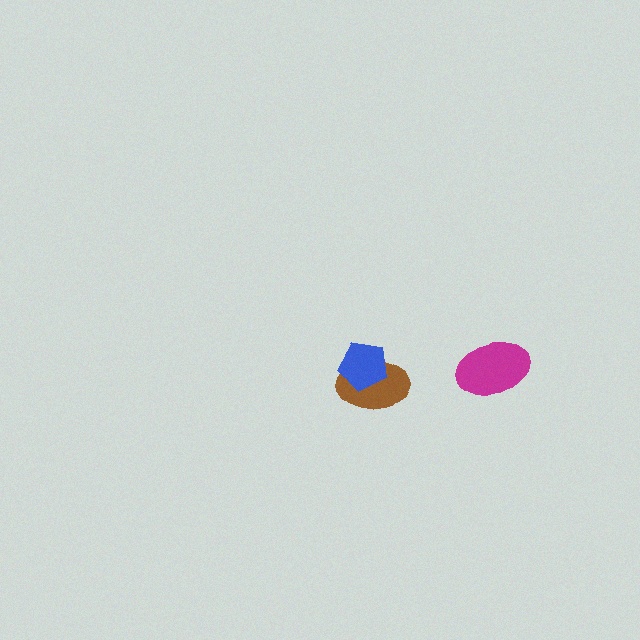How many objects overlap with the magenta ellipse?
0 objects overlap with the magenta ellipse.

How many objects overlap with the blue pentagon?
1 object overlaps with the blue pentagon.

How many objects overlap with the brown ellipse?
1 object overlaps with the brown ellipse.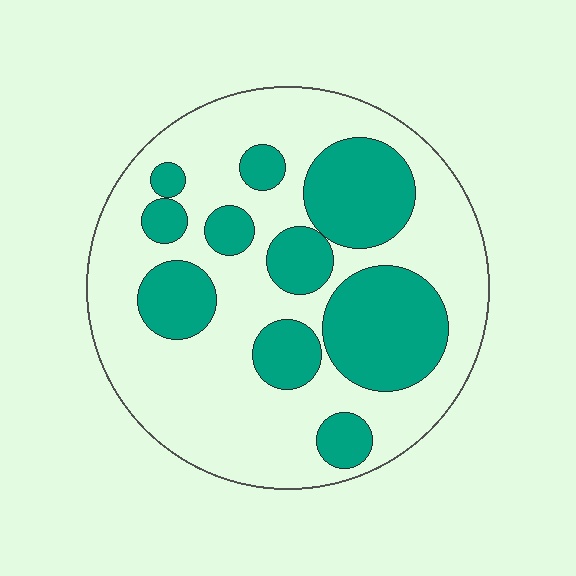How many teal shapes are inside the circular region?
10.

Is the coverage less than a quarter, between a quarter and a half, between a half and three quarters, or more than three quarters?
Between a quarter and a half.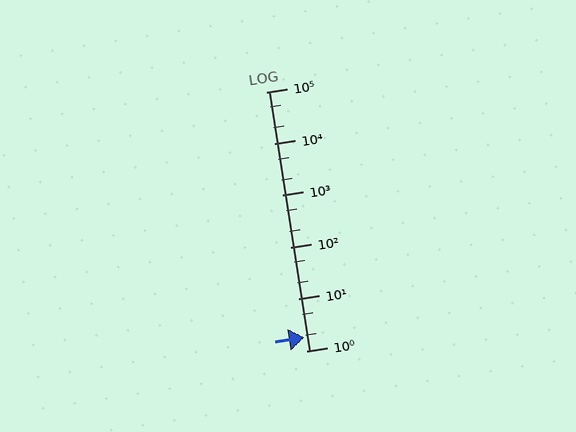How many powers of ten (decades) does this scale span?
The scale spans 5 decades, from 1 to 100000.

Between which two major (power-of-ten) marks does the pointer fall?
The pointer is between 1 and 10.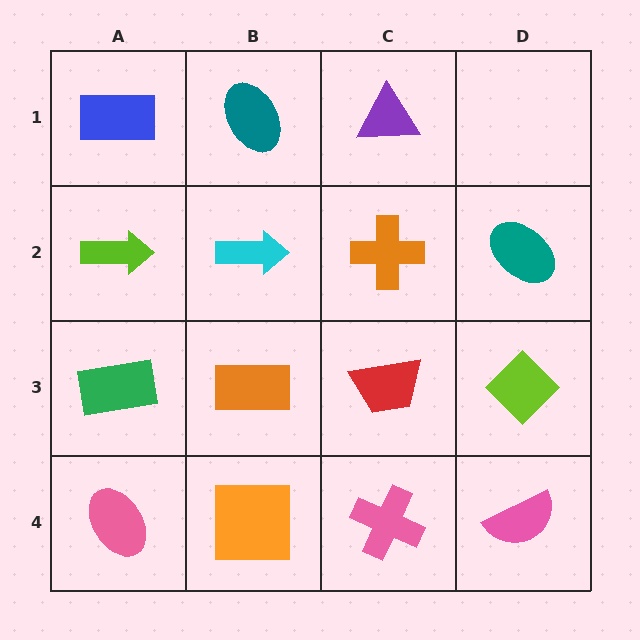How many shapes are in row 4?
4 shapes.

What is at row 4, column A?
A pink ellipse.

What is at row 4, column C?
A pink cross.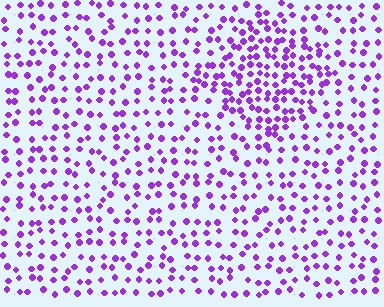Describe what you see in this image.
The image contains small purple elements arranged at two different densities. A diamond-shaped region is visible where the elements are more densely packed than the surrounding area.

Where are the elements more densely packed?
The elements are more densely packed inside the diamond boundary.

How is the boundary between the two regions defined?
The boundary is defined by a change in element density (approximately 1.9x ratio). All elements are the same color, size, and shape.